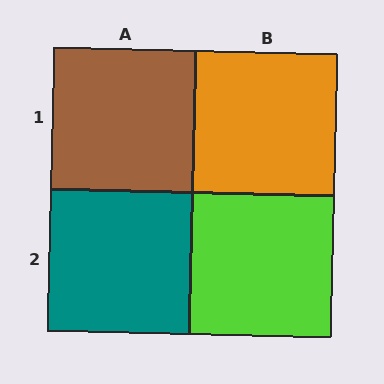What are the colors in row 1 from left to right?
Brown, orange.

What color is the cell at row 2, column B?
Lime.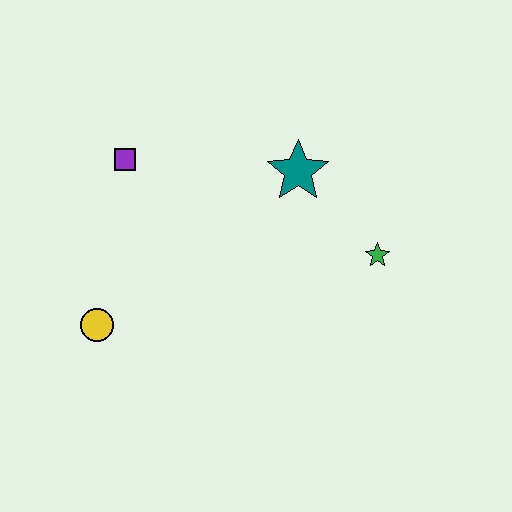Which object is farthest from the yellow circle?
The green star is farthest from the yellow circle.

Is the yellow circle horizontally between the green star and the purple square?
No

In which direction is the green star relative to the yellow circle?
The green star is to the right of the yellow circle.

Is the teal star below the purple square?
Yes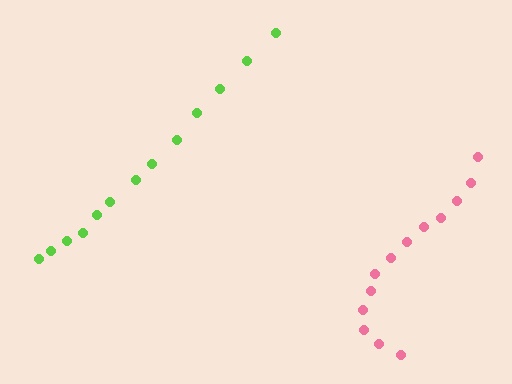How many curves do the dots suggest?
There are 2 distinct paths.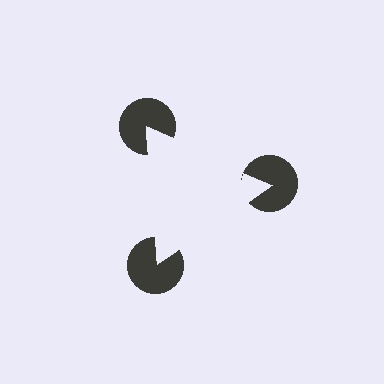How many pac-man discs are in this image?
There are 3 — one at each vertex of the illusory triangle.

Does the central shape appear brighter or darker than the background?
It typically appears slightly brighter than the background, even though no actual brightness change is drawn.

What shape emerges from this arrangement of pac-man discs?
An illusory triangle — its edges are inferred from the aligned wedge cuts in the pac-man discs, not physically drawn.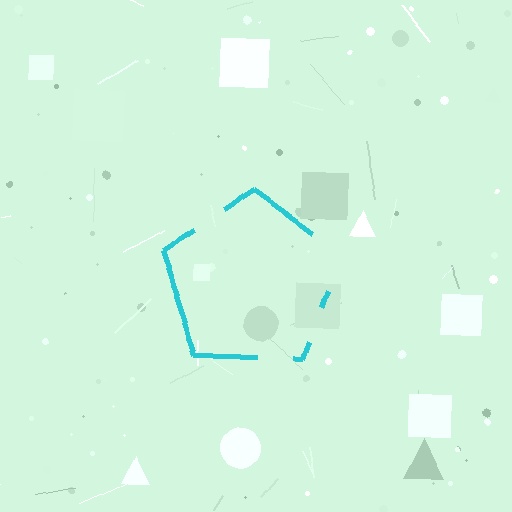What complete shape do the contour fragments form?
The contour fragments form a pentagon.